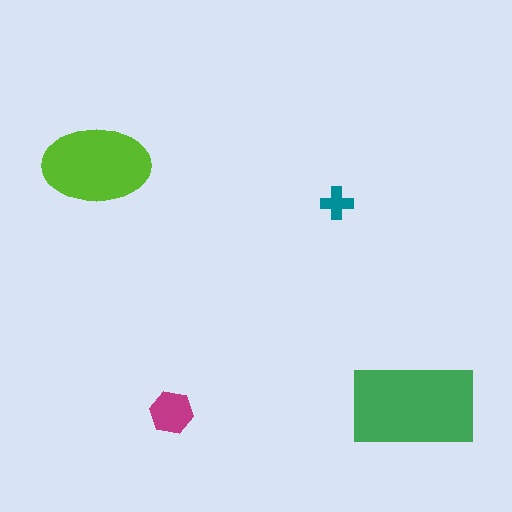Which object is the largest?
The green rectangle.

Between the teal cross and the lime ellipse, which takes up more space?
The lime ellipse.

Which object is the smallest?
The teal cross.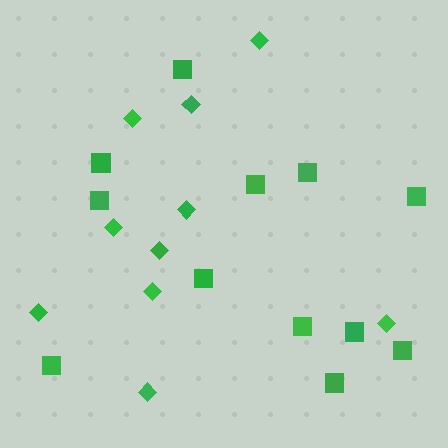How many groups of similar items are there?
There are 2 groups: one group of squares (12) and one group of diamonds (10).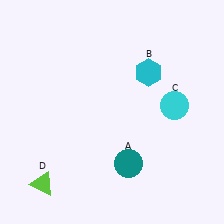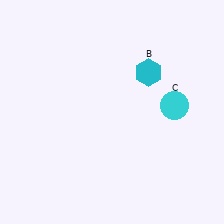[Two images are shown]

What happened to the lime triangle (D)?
The lime triangle (D) was removed in Image 2. It was in the bottom-left area of Image 1.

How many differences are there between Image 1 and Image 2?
There are 2 differences between the two images.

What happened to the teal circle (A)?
The teal circle (A) was removed in Image 2. It was in the bottom-right area of Image 1.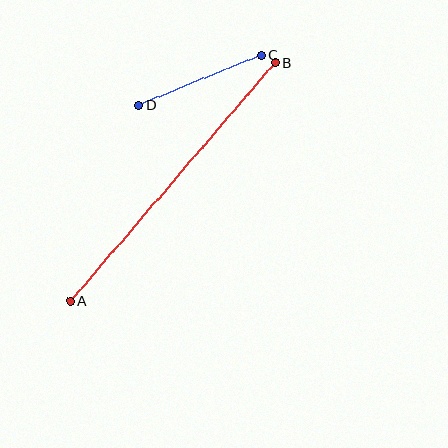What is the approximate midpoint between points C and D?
The midpoint is at approximately (200, 80) pixels.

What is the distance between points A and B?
The distance is approximately 313 pixels.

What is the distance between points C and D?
The distance is approximately 133 pixels.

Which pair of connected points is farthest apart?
Points A and B are farthest apart.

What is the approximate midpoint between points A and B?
The midpoint is at approximately (173, 182) pixels.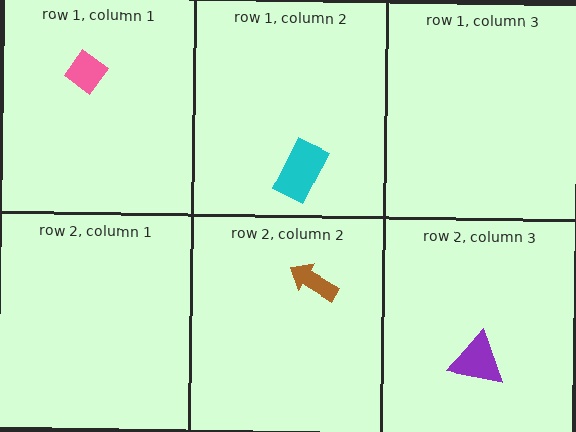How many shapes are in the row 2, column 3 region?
1.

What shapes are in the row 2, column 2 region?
The brown arrow.